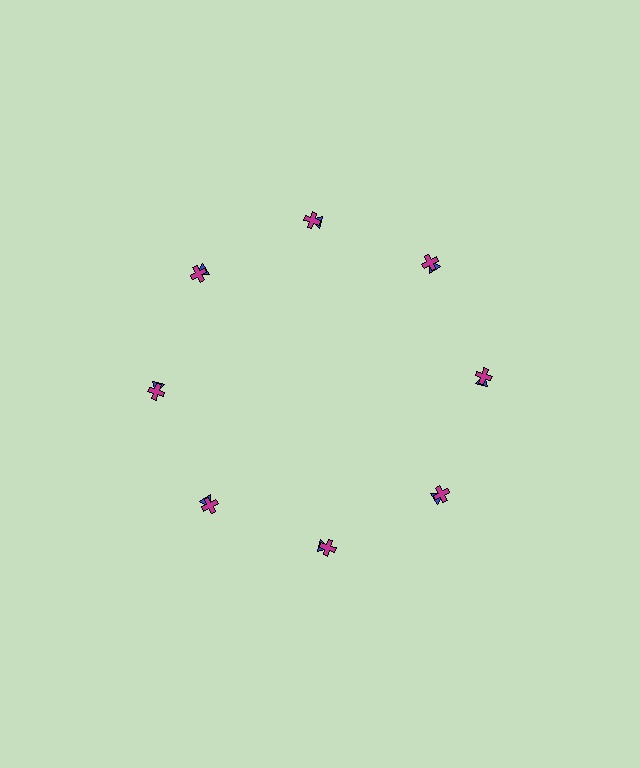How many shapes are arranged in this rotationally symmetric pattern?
There are 16 shapes, arranged in 8 groups of 2.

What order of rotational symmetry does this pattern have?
This pattern has 8-fold rotational symmetry.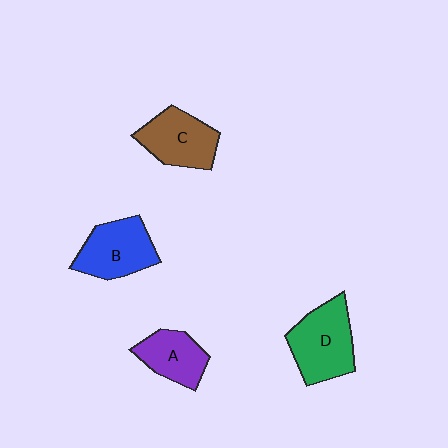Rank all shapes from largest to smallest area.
From largest to smallest: D (green), B (blue), C (brown), A (purple).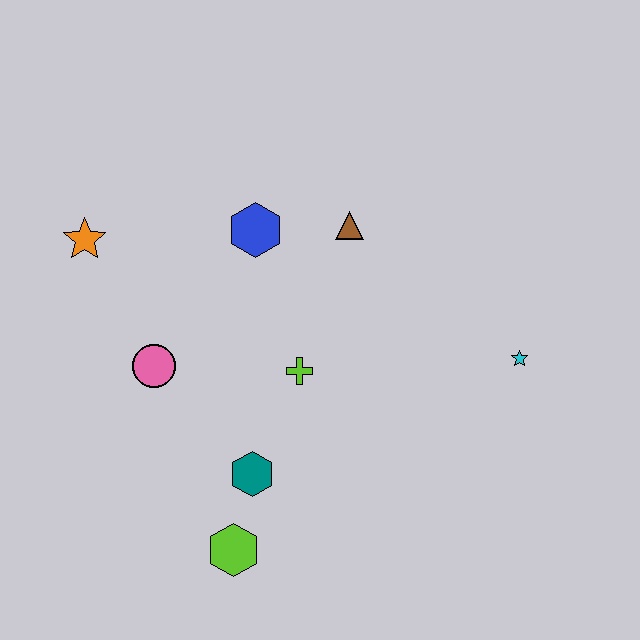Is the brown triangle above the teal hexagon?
Yes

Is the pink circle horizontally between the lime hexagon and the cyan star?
No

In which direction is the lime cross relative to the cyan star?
The lime cross is to the left of the cyan star.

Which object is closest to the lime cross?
The teal hexagon is closest to the lime cross.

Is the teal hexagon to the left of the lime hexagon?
No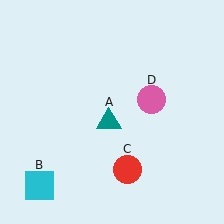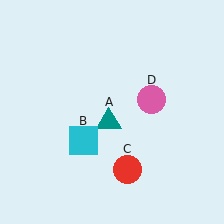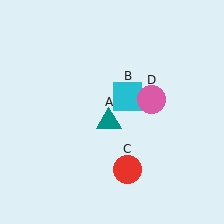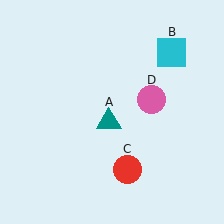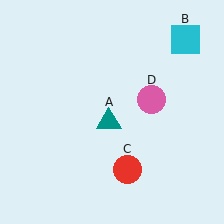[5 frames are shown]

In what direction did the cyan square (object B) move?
The cyan square (object B) moved up and to the right.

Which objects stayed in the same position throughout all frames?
Teal triangle (object A) and red circle (object C) and pink circle (object D) remained stationary.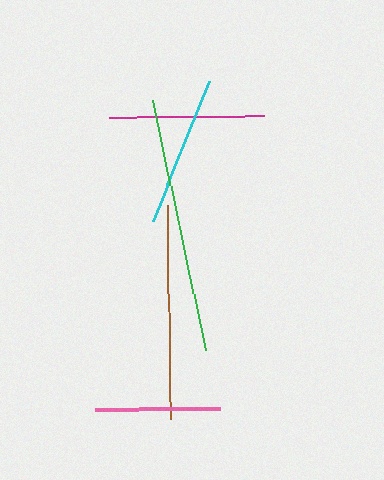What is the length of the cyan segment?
The cyan segment is approximately 150 pixels long.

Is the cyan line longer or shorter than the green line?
The green line is longer than the cyan line.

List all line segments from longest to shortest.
From longest to shortest: green, brown, magenta, cyan, pink.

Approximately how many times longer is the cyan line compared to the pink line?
The cyan line is approximately 1.2 times the length of the pink line.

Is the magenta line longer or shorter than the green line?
The green line is longer than the magenta line.